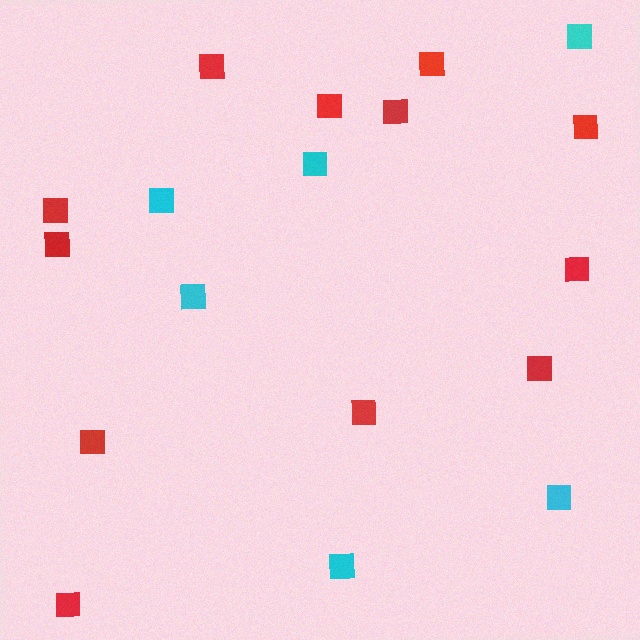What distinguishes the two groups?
There are 2 groups: one group of red squares (12) and one group of cyan squares (6).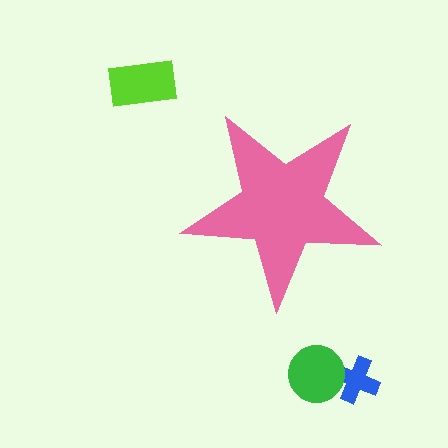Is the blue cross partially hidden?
No, the blue cross is fully visible.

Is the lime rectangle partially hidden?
No, the lime rectangle is fully visible.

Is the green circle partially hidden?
No, the green circle is fully visible.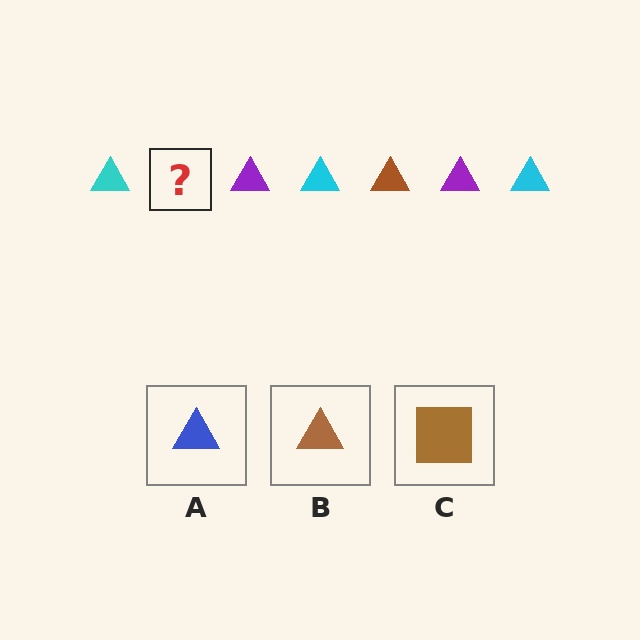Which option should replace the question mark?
Option B.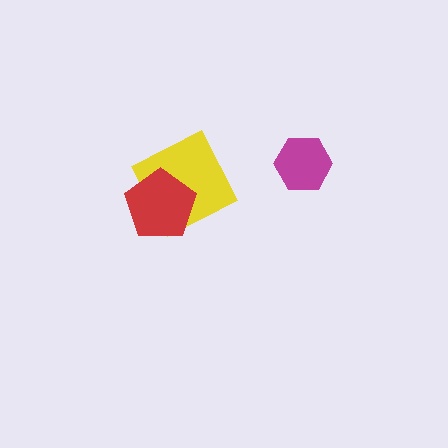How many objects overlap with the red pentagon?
1 object overlaps with the red pentagon.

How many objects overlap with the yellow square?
1 object overlaps with the yellow square.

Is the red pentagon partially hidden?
No, no other shape covers it.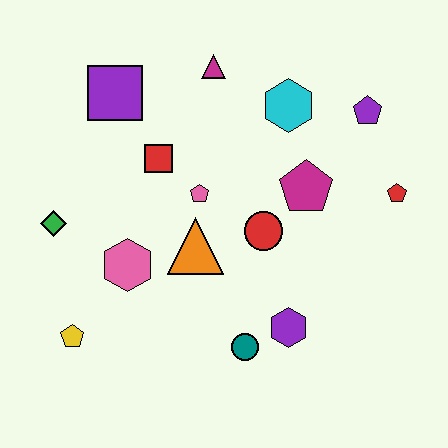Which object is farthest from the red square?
The red pentagon is farthest from the red square.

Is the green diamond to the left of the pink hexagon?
Yes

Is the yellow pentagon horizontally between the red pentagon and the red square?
No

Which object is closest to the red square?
The pink pentagon is closest to the red square.